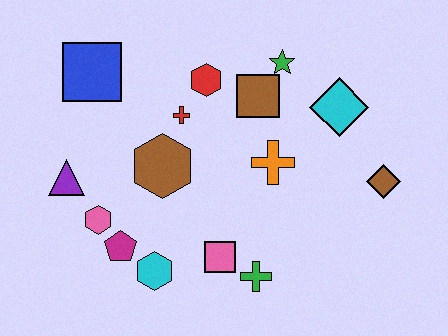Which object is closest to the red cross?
The red hexagon is closest to the red cross.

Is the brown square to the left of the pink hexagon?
No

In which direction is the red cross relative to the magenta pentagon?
The red cross is above the magenta pentagon.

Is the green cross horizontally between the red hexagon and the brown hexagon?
No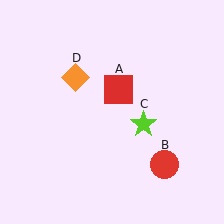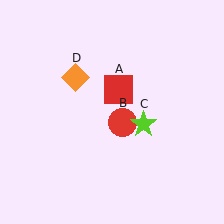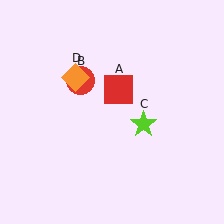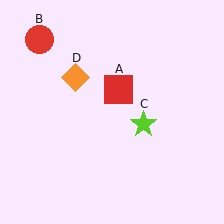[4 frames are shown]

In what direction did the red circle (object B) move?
The red circle (object B) moved up and to the left.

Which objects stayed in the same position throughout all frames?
Red square (object A) and lime star (object C) and orange diamond (object D) remained stationary.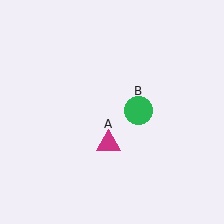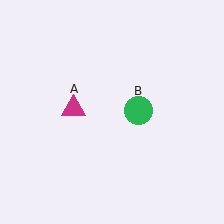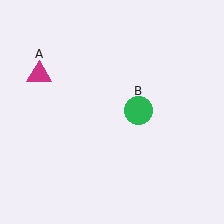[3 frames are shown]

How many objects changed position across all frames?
1 object changed position: magenta triangle (object A).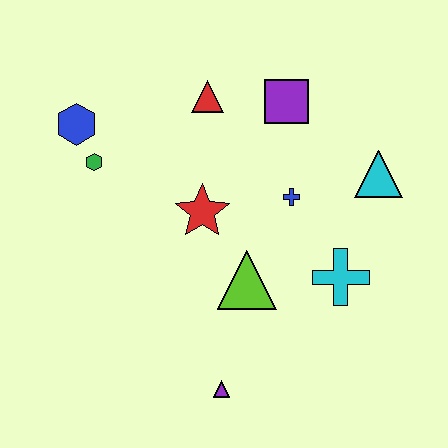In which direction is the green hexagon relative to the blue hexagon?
The green hexagon is below the blue hexagon.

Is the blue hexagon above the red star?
Yes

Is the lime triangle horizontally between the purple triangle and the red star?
No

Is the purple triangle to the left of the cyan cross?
Yes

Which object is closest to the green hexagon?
The blue hexagon is closest to the green hexagon.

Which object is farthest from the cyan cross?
The blue hexagon is farthest from the cyan cross.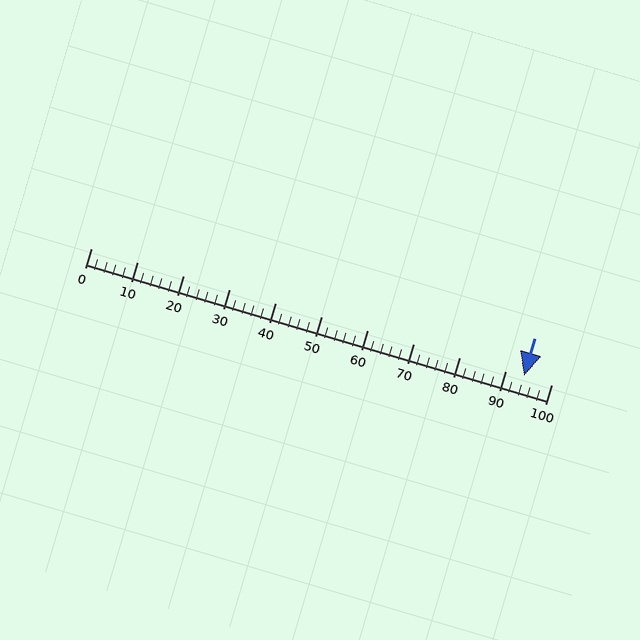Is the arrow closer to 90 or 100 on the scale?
The arrow is closer to 90.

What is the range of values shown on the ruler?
The ruler shows values from 0 to 100.